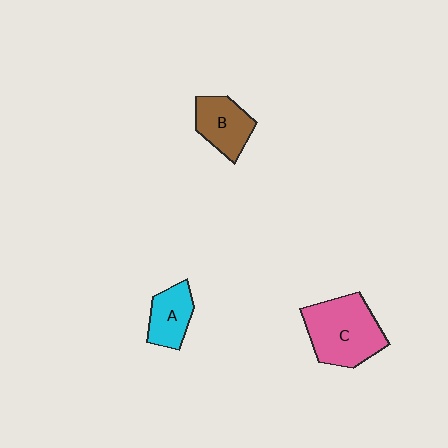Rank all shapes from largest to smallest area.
From largest to smallest: C (pink), B (brown), A (cyan).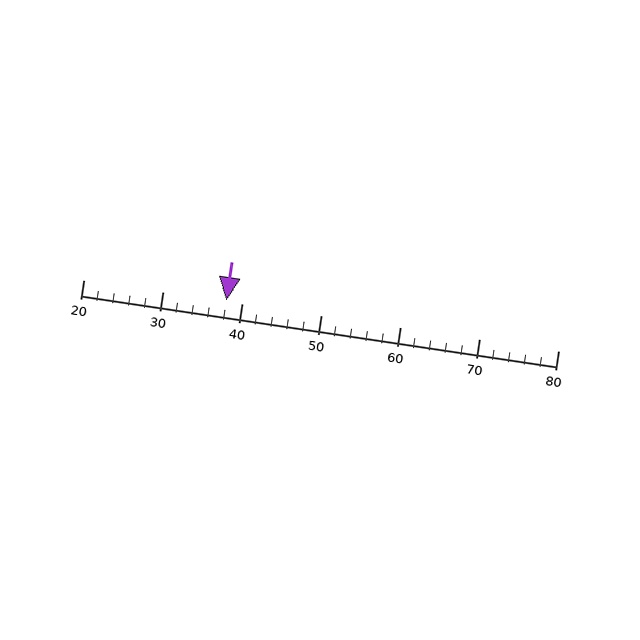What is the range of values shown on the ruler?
The ruler shows values from 20 to 80.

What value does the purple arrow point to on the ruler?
The purple arrow points to approximately 38.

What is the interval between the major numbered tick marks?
The major tick marks are spaced 10 units apart.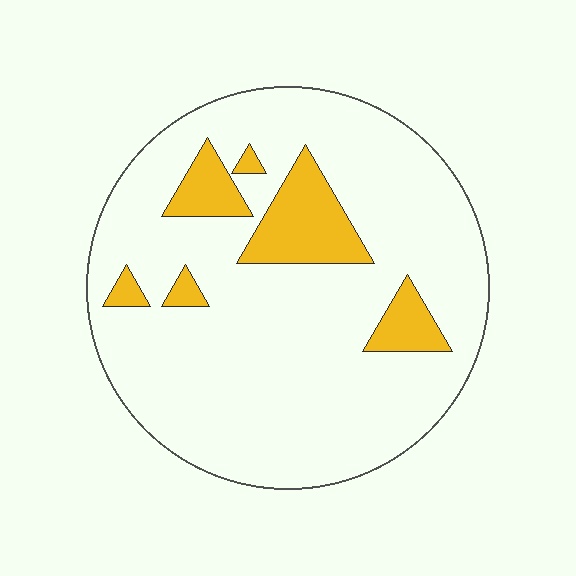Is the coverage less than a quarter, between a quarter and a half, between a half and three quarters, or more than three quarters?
Less than a quarter.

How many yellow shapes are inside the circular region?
6.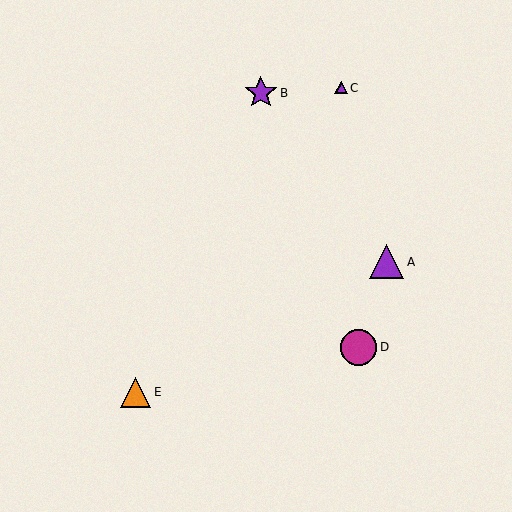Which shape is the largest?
The magenta circle (labeled D) is the largest.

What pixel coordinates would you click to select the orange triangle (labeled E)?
Click at (135, 392) to select the orange triangle E.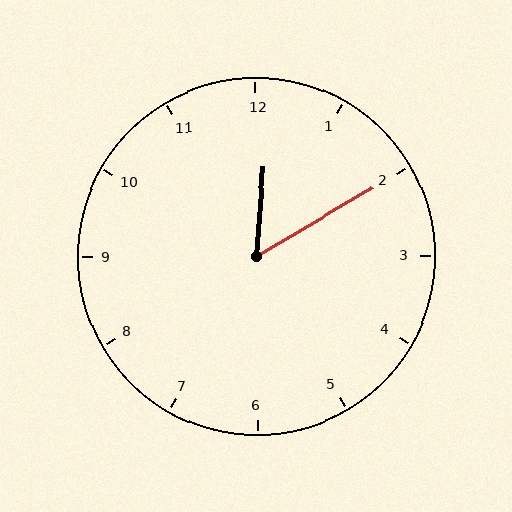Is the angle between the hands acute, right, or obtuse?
It is acute.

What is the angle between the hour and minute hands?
Approximately 55 degrees.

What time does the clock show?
12:10.